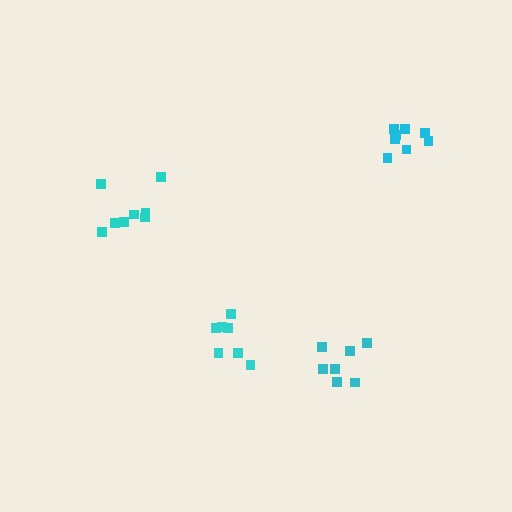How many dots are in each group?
Group 1: 7 dots, Group 2: 8 dots, Group 3: 8 dots, Group 4: 7 dots (30 total).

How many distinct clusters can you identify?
There are 4 distinct clusters.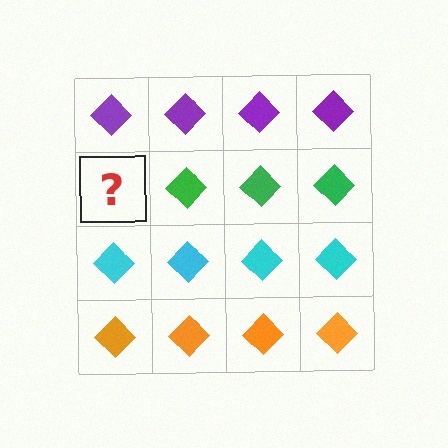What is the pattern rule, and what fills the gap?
The rule is that each row has a consistent color. The gap should be filled with a green diamond.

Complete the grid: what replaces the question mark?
The question mark should be replaced with a green diamond.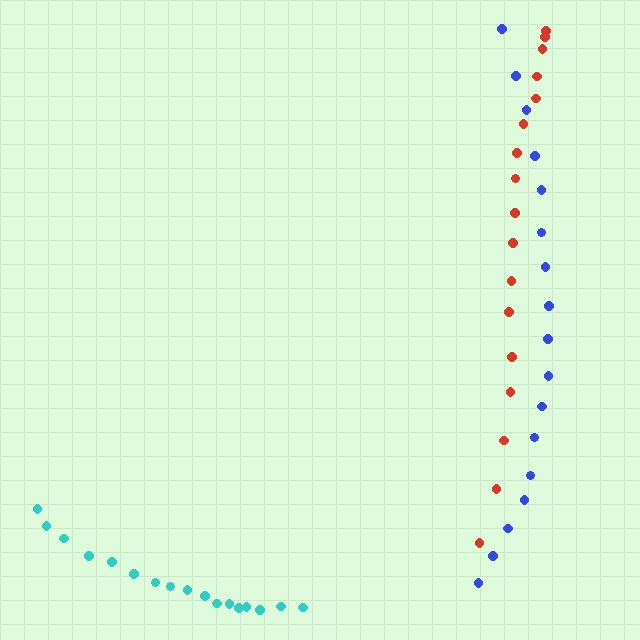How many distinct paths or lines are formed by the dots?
There are 3 distinct paths.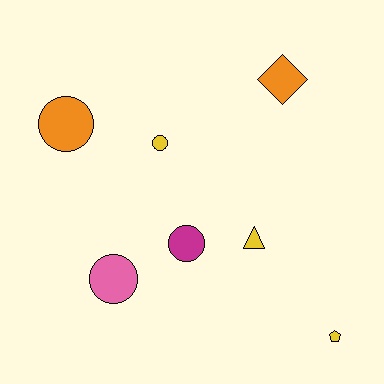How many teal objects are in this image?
There are no teal objects.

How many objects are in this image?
There are 7 objects.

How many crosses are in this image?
There are no crosses.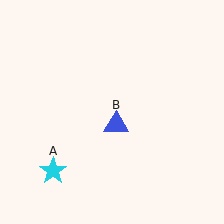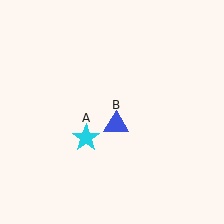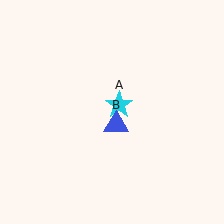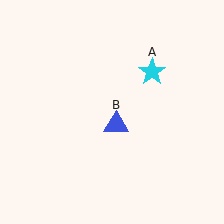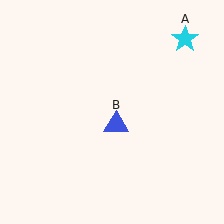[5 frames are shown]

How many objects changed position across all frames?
1 object changed position: cyan star (object A).